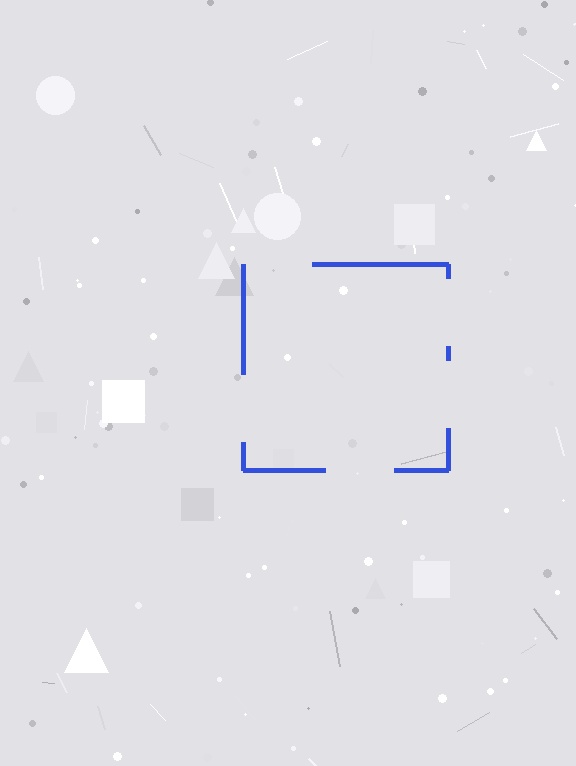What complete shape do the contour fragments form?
The contour fragments form a square.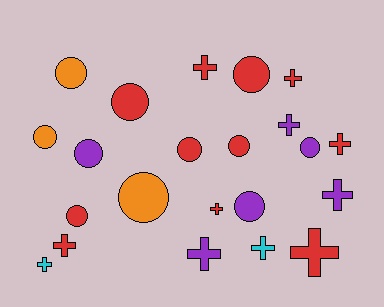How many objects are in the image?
There are 22 objects.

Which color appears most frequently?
Red, with 11 objects.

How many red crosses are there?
There are 6 red crosses.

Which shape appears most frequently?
Cross, with 11 objects.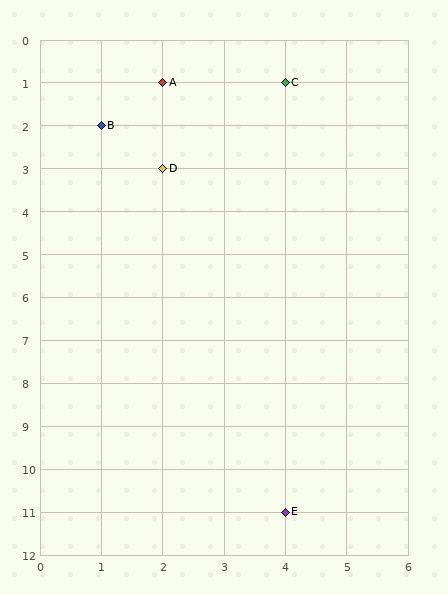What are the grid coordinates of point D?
Point D is at grid coordinates (2, 3).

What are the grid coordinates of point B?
Point B is at grid coordinates (1, 2).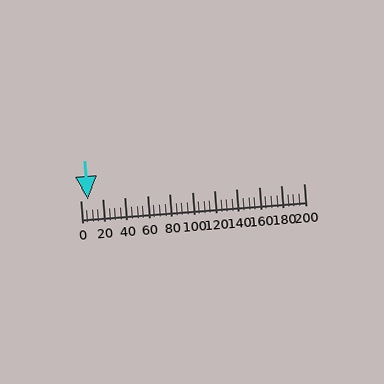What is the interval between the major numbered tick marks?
The major tick marks are spaced 20 units apart.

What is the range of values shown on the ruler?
The ruler shows values from 0 to 200.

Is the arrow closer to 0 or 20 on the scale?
The arrow is closer to 0.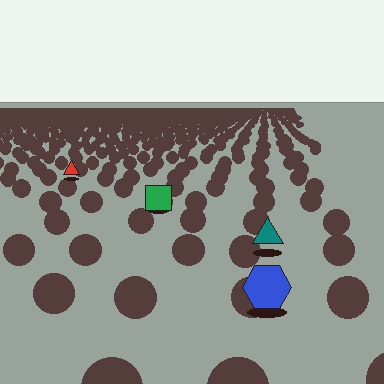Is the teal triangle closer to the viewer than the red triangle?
Yes. The teal triangle is closer — you can tell from the texture gradient: the ground texture is coarser near it.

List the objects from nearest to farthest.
From nearest to farthest: the blue hexagon, the teal triangle, the green square, the red triangle.